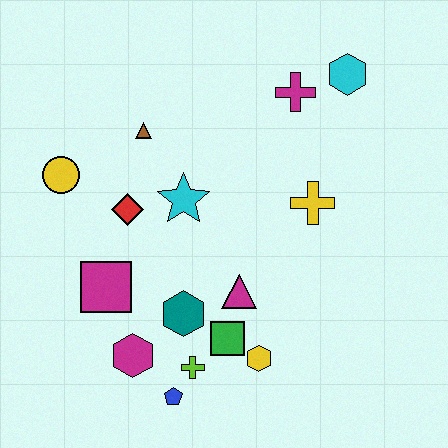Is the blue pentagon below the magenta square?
Yes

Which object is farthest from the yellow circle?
The cyan hexagon is farthest from the yellow circle.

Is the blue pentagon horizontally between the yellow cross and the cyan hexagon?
No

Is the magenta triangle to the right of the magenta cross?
No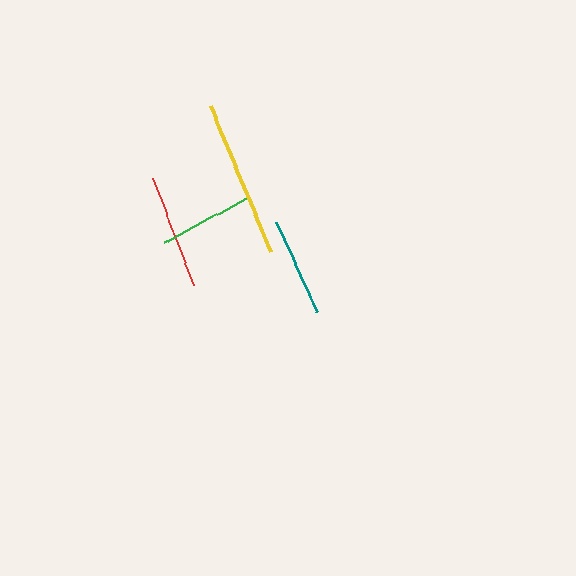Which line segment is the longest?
The yellow line is the longest at approximately 157 pixels.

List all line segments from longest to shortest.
From longest to shortest: yellow, red, teal, green.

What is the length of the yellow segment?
The yellow segment is approximately 157 pixels long.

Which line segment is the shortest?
The green line is the shortest at approximately 95 pixels.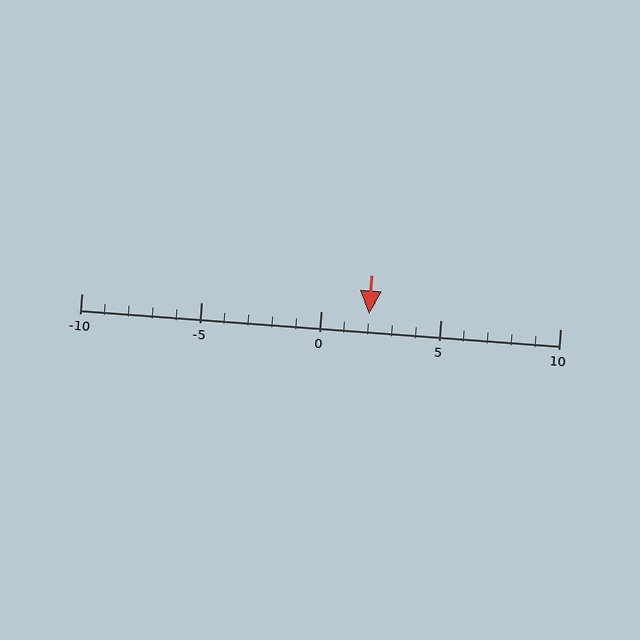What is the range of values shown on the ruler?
The ruler shows values from -10 to 10.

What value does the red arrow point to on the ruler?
The red arrow points to approximately 2.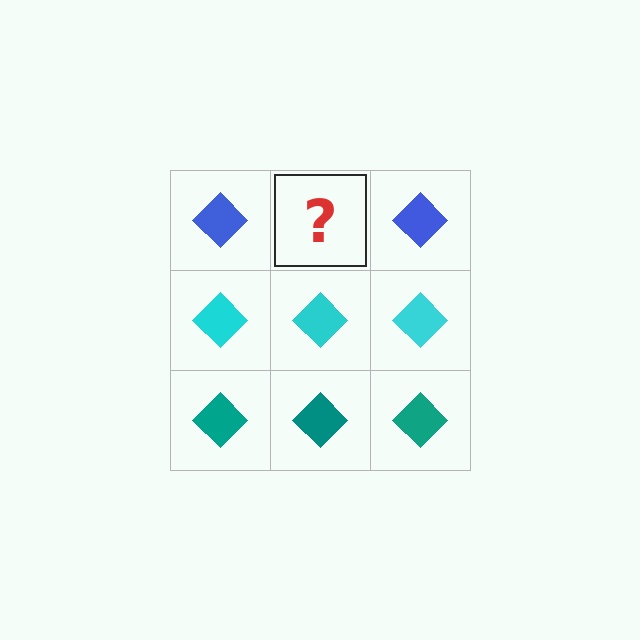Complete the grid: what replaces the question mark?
The question mark should be replaced with a blue diamond.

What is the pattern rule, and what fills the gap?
The rule is that each row has a consistent color. The gap should be filled with a blue diamond.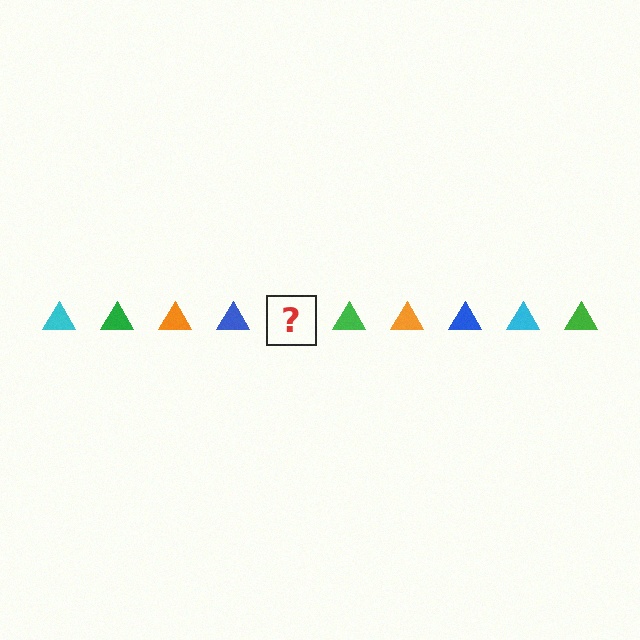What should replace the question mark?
The question mark should be replaced with a cyan triangle.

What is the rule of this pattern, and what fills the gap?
The rule is that the pattern cycles through cyan, green, orange, blue triangles. The gap should be filled with a cyan triangle.